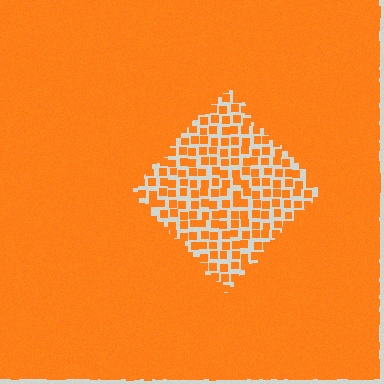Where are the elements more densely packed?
The elements are more densely packed outside the diamond boundary.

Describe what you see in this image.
The image contains small orange elements arranged at two different densities. A diamond-shaped region is visible where the elements are less densely packed than the surrounding area.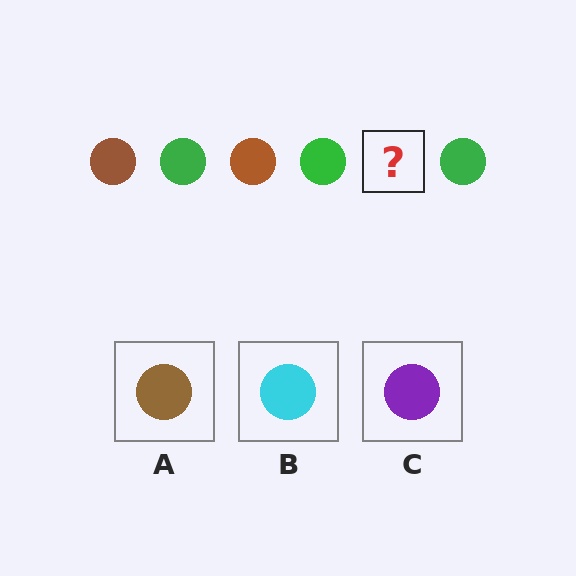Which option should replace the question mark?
Option A.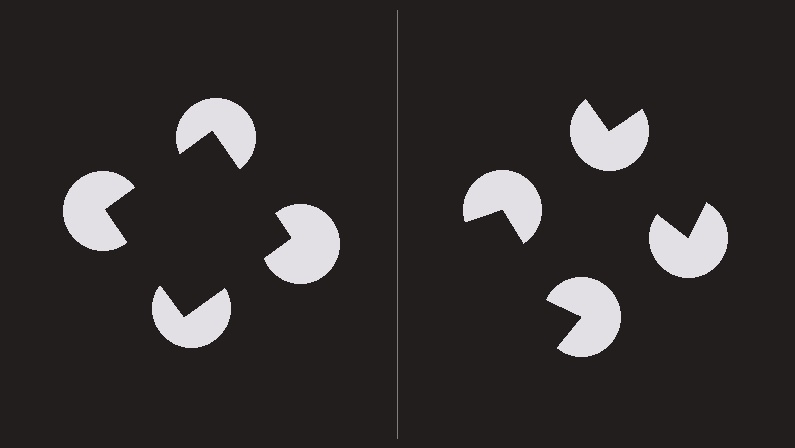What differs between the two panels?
The pac-man discs are positioned identically on both sides; only the wedge orientations differ. On the left they align to a square; on the right they are misaligned.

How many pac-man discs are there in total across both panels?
8 — 4 on each side.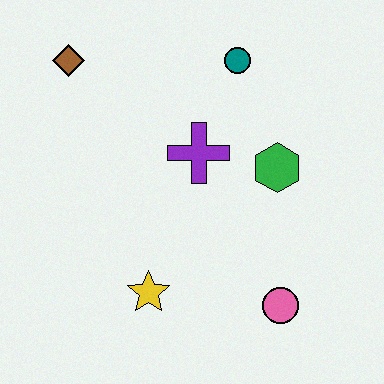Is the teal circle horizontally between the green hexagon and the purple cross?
Yes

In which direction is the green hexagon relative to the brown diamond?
The green hexagon is to the right of the brown diamond.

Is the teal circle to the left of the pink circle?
Yes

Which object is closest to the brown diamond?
The purple cross is closest to the brown diamond.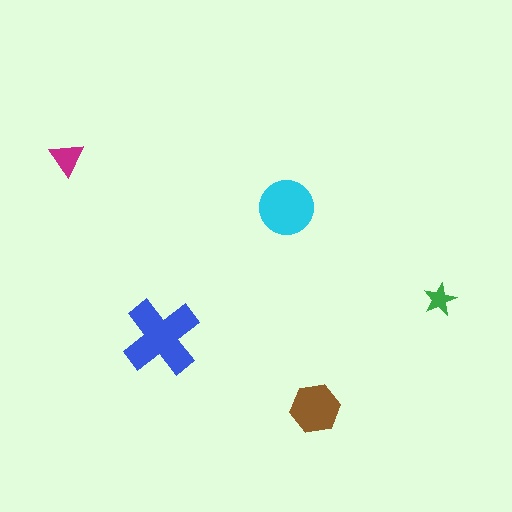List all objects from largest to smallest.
The blue cross, the cyan circle, the brown hexagon, the magenta triangle, the green star.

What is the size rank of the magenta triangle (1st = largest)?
4th.